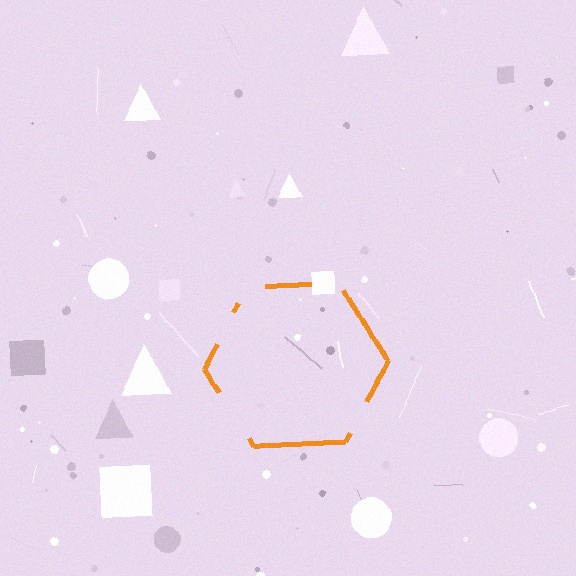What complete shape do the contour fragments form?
The contour fragments form a hexagon.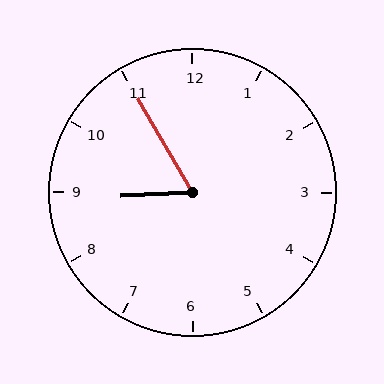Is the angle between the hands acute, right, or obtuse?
It is acute.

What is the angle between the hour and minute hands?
Approximately 62 degrees.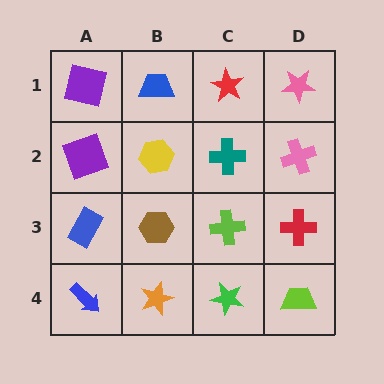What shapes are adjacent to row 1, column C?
A teal cross (row 2, column C), a blue trapezoid (row 1, column B), a pink star (row 1, column D).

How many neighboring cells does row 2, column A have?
3.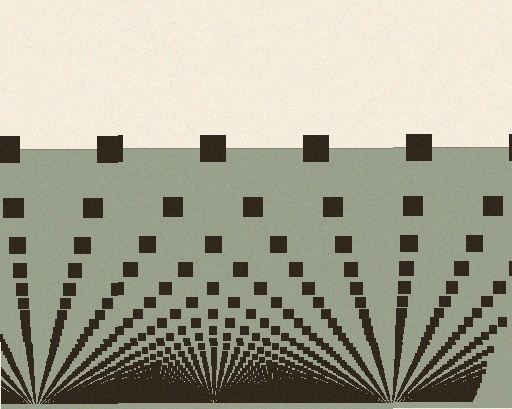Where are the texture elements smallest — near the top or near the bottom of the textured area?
Near the bottom.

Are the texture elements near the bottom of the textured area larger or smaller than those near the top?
Smaller. The gradient is inverted — elements near the bottom are smaller and denser.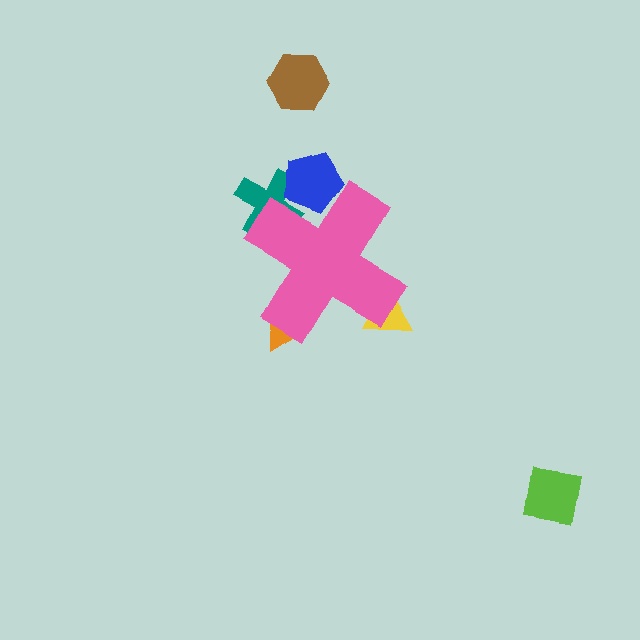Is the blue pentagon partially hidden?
Yes, the blue pentagon is partially hidden behind the pink cross.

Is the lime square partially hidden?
No, the lime square is fully visible.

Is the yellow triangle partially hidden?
Yes, the yellow triangle is partially hidden behind the pink cross.